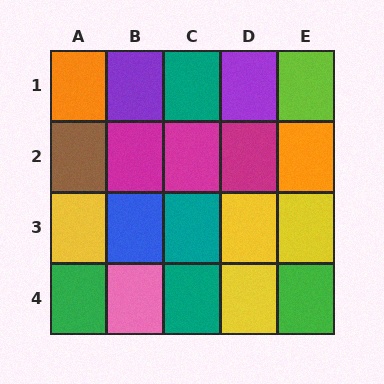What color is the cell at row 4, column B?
Pink.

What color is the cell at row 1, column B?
Purple.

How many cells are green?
2 cells are green.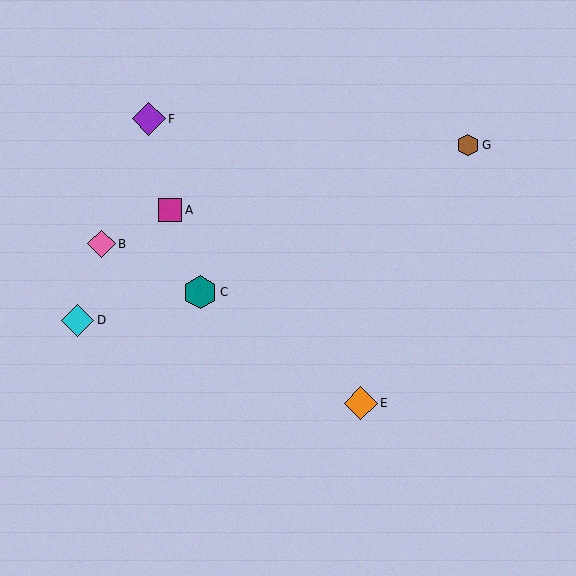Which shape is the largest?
The orange diamond (labeled E) is the largest.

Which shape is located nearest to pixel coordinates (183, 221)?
The magenta square (labeled A) at (170, 210) is nearest to that location.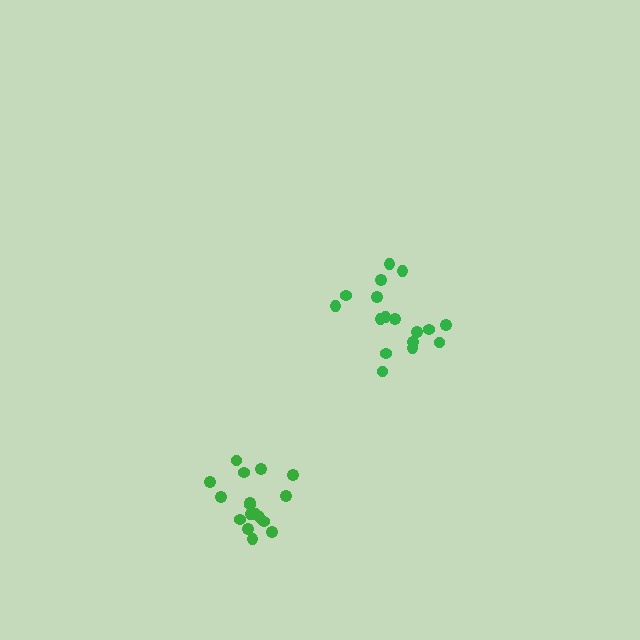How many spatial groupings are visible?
There are 2 spatial groupings.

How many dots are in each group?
Group 1: 17 dots, Group 2: 17 dots (34 total).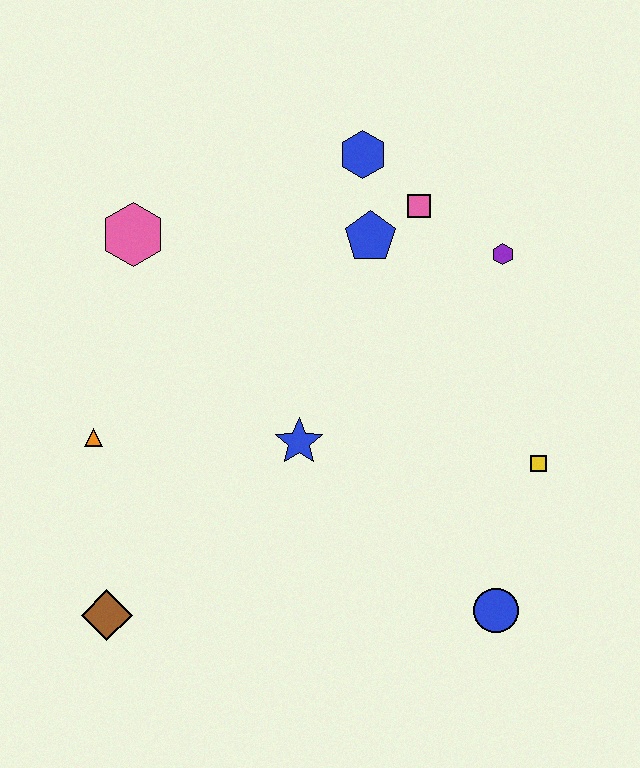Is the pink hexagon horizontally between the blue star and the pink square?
No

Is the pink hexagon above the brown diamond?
Yes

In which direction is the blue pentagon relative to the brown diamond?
The blue pentagon is above the brown diamond.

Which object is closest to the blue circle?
The yellow square is closest to the blue circle.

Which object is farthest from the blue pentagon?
The brown diamond is farthest from the blue pentagon.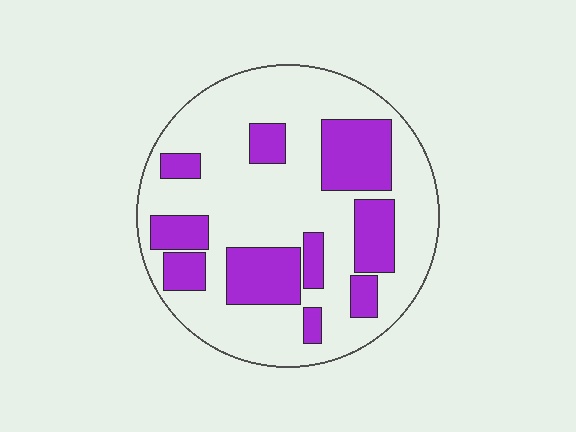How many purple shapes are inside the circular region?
10.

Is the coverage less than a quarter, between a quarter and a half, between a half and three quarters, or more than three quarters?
Between a quarter and a half.